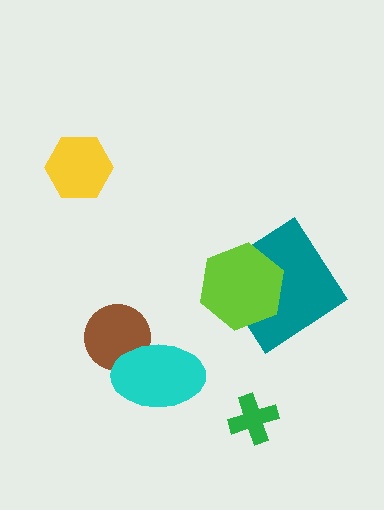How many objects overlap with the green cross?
0 objects overlap with the green cross.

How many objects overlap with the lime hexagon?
1 object overlaps with the lime hexagon.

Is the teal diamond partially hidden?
Yes, it is partially covered by another shape.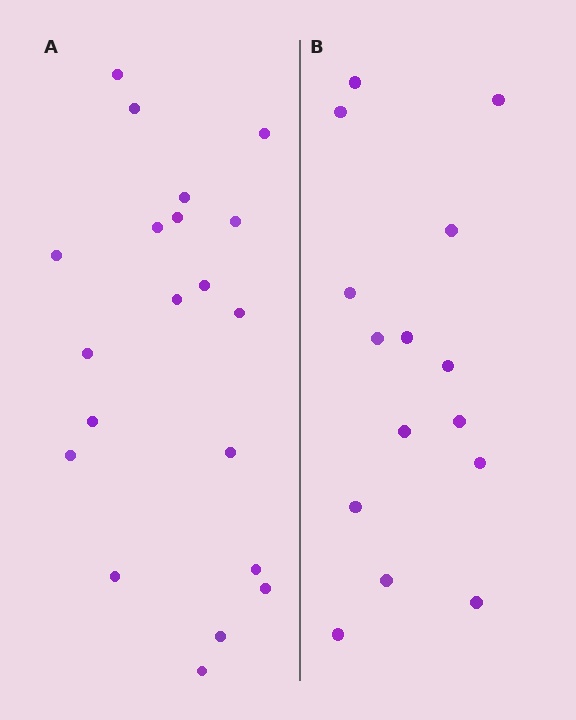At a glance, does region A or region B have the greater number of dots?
Region A (the left region) has more dots.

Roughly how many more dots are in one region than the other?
Region A has about 5 more dots than region B.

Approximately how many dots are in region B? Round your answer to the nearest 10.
About 20 dots. (The exact count is 15, which rounds to 20.)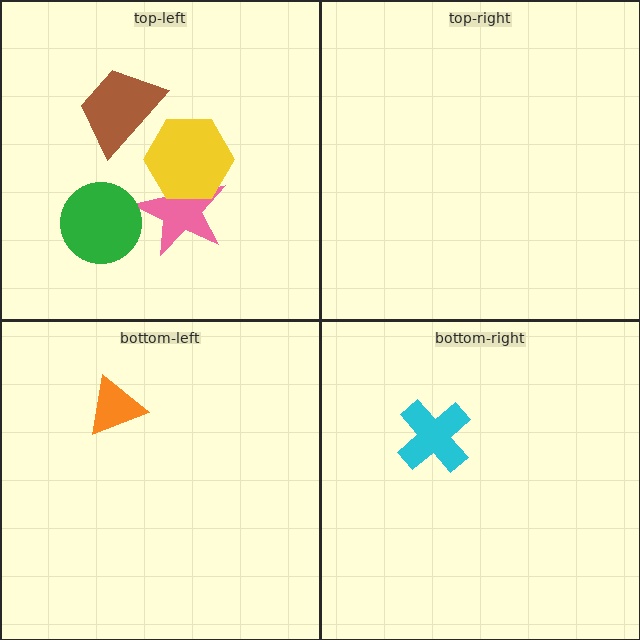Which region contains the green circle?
The top-left region.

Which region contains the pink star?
The top-left region.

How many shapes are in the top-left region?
4.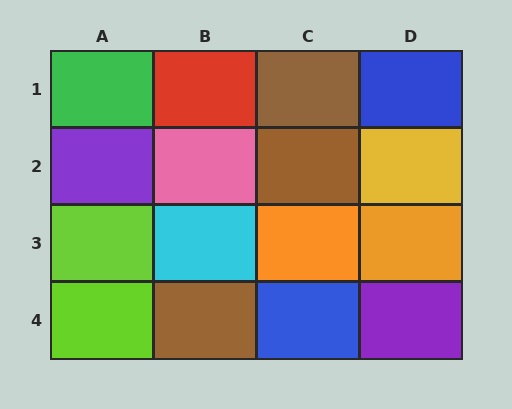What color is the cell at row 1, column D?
Blue.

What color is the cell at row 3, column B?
Cyan.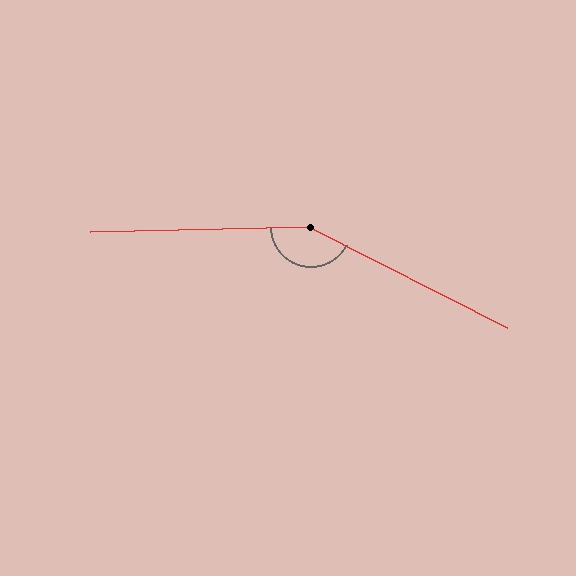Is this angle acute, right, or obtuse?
It is obtuse.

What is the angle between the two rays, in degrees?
Approximately 152 degrees.